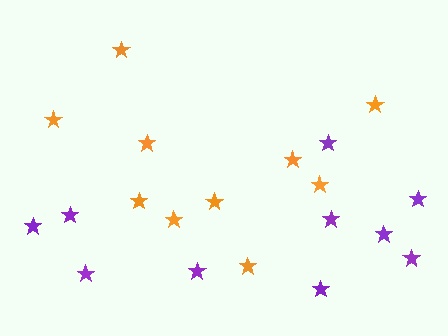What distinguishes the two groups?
There are 2 groups: one group of orange stars (10) and one group of purple stars (10).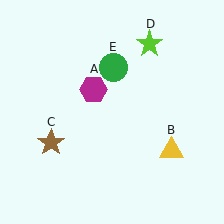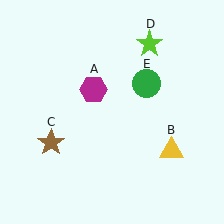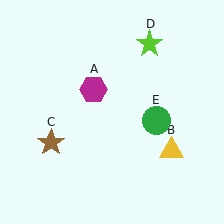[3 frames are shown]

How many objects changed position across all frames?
1 object changed position: green circle (object E).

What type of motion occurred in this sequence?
The green circle (object E) rotated clockwise around the center of the scene.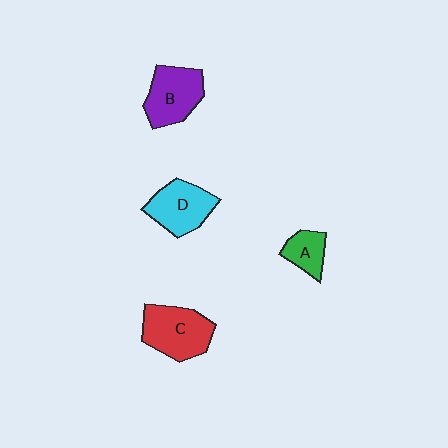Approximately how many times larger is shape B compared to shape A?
Approximately 1.9 times.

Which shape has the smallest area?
Shape A (green).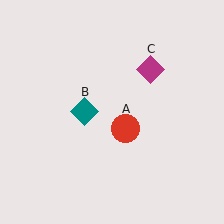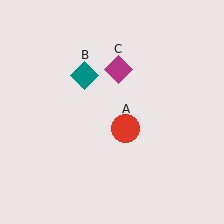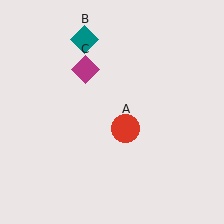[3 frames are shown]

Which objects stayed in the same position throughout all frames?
Red circle (object A) remained stationary.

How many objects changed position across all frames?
2 objects changed position: teal diamond (object B), magenta diamond (object C).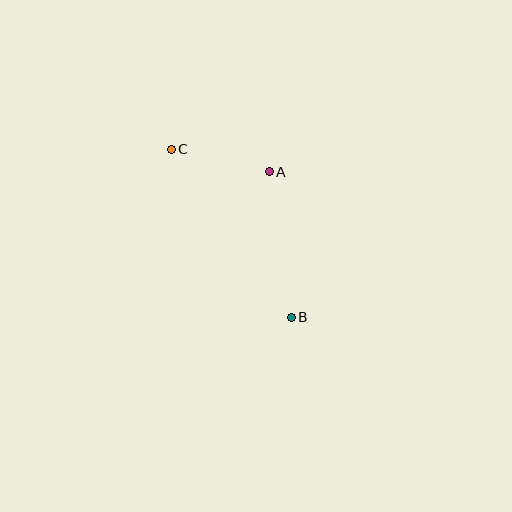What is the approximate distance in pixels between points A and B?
The distance between A and B is approximately 147 pixels.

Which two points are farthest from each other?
Points B and C are farthest from each other.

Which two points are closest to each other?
Points A and C are closest to each other.